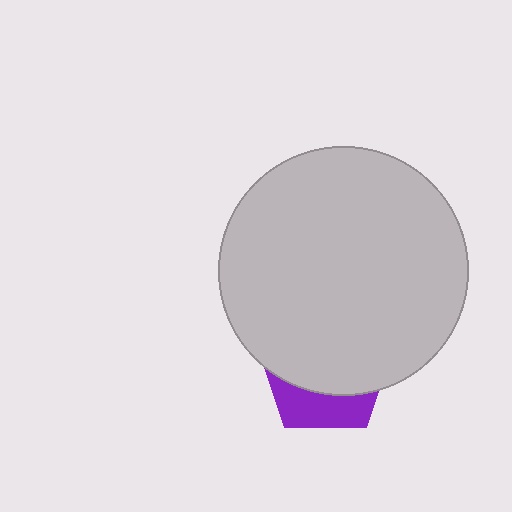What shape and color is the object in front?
The object in front is a light gray circle.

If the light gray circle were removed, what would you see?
You would see the complete purple pentagon.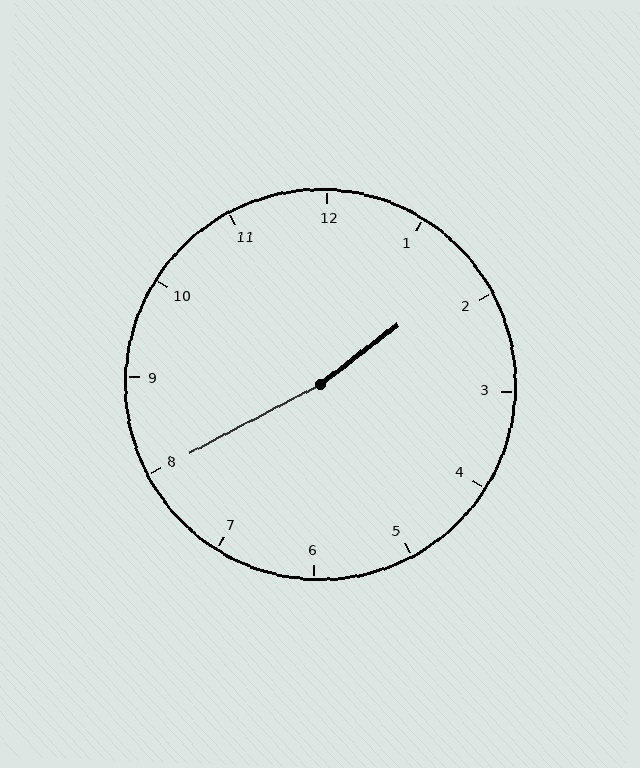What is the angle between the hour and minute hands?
Approximately 170 degrees.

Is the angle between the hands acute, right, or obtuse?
It is obtuse.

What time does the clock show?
1:40.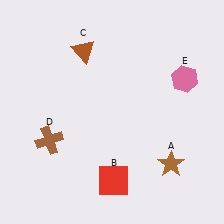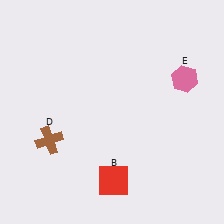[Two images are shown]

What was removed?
The brown triangle (C), the brown star (A) were removed in Image 2.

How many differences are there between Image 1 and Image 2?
There are 2 differences between the two images.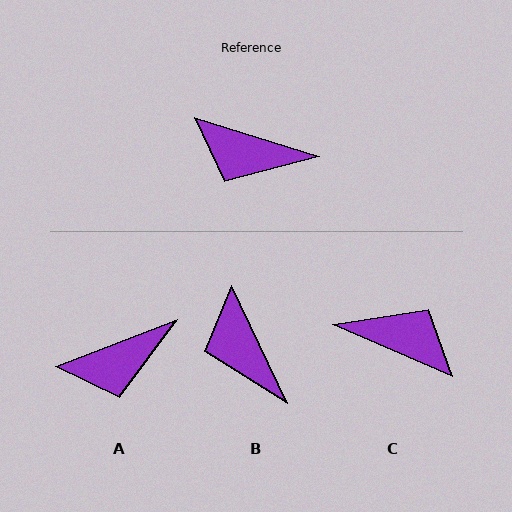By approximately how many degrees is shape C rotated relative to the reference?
Approximately 174 degrees counter-clockwise.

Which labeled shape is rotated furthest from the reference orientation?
C, about 174 degrees away.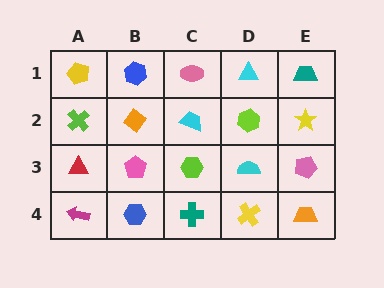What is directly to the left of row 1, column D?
A pink ellipse.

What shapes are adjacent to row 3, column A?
A lime cross (row 2, column A), a magenta arrow (row 4, column A), a pink pentagon (row 3, column B).